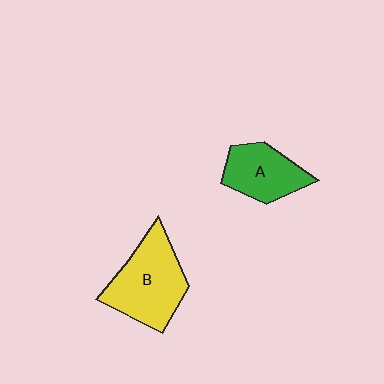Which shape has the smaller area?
Shape A (green).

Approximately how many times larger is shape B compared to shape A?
Approximately 1.5 times.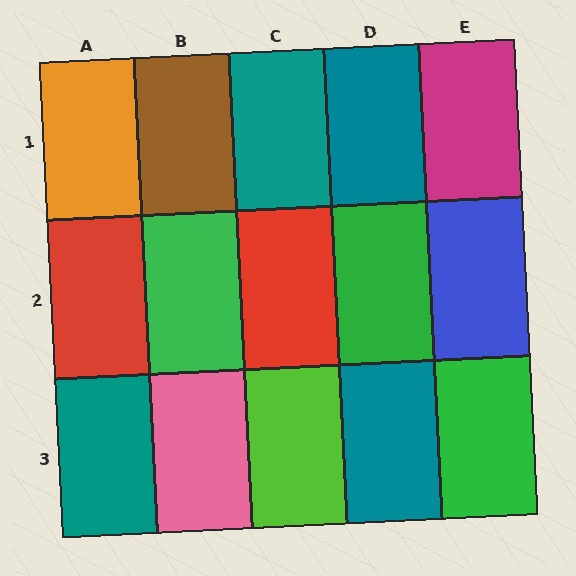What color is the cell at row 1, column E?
Magenta.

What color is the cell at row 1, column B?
Brown.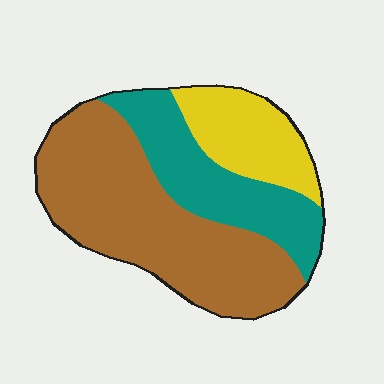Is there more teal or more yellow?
Teal.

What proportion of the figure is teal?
Teal takes up about one quarter (1/4) of the figure.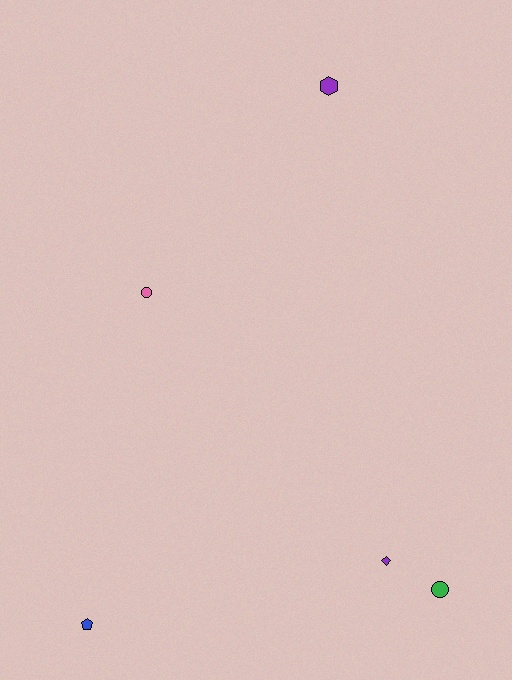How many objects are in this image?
There are 5 objects.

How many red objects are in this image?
There are no red objects.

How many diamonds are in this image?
There is 1 diamond.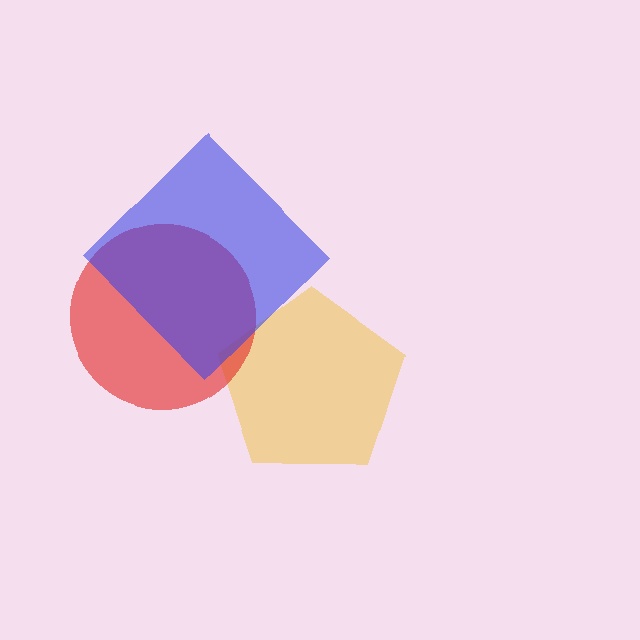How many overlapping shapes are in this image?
There are 3 overlapping shapes in the image.